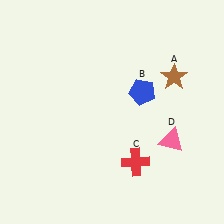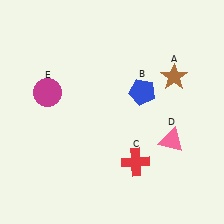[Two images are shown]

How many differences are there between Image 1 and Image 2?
There is 1 difference between the two images.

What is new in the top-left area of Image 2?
A magenta circle (E) was added in the top-left area of Image 2.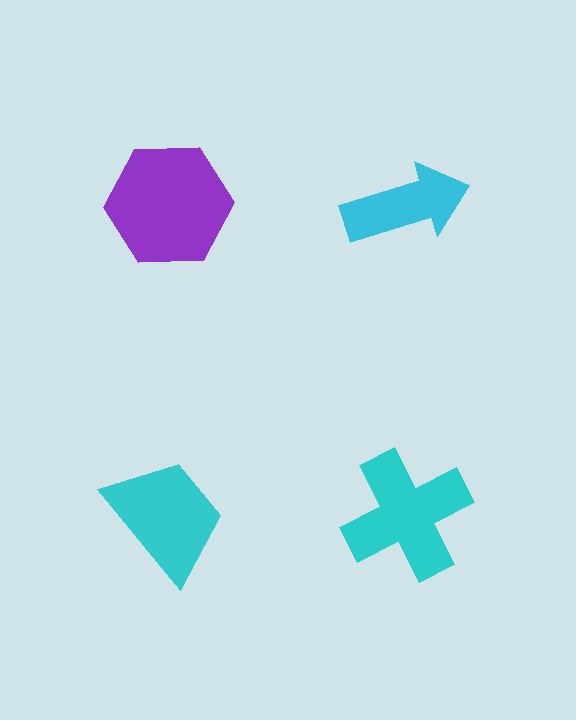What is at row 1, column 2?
A cyan arrow.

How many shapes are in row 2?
2 shapes.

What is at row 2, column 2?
A cyan cross.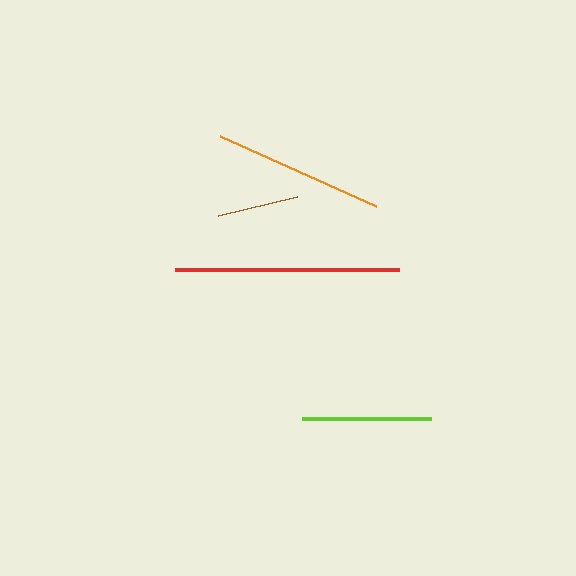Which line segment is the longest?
The red line is the longest at approximately 224 pixels.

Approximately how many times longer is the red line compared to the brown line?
The red line is approximately 2.8 times the length of the brown line.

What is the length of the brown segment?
The brown segment is approximately 81 pixels long.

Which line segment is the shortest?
The brown line is the shortest at approximately 81 pixels.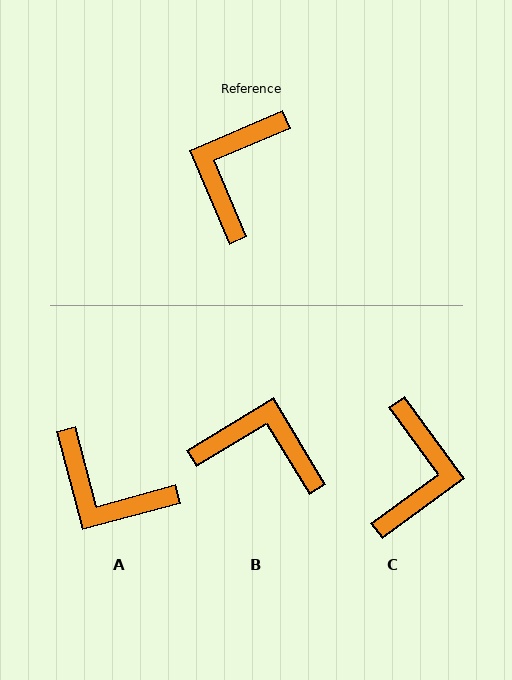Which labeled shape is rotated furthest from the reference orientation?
C, about 167 degrees away.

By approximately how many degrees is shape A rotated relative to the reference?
Approximately 82 degrees counter-clockwise.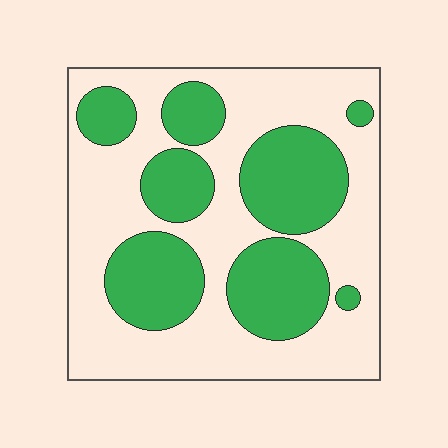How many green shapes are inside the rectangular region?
8.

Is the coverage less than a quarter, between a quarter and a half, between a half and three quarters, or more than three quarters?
Between a quarter and a half.